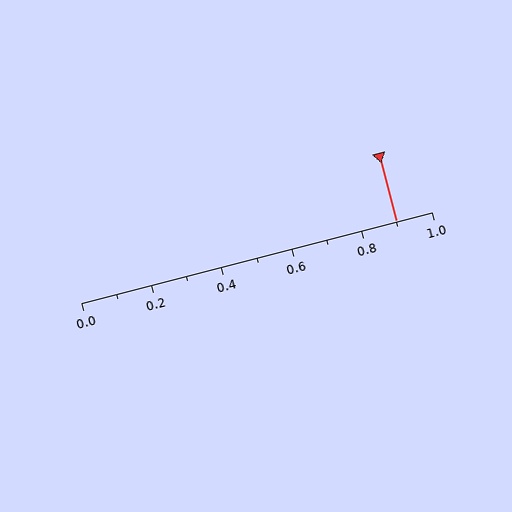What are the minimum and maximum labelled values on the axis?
The axis runs from 0.0 to 1.0.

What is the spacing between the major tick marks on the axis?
The major ticks are spaced 0.2 apart.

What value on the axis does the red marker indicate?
The marker indicates approximately 0.9.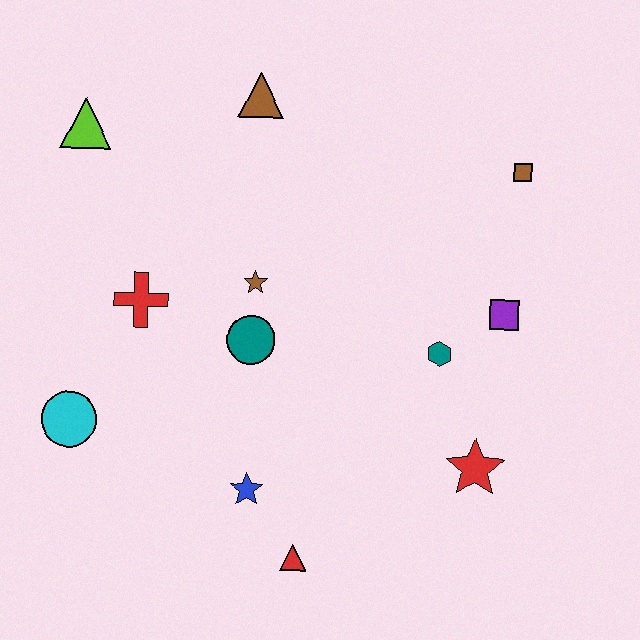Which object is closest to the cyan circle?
The red cross is closest to the cyan circle.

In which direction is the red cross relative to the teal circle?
The red cross is to the left of the teal circle.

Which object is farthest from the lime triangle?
The red star is farthest from the lime triangle.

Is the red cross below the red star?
No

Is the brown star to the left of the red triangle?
Yes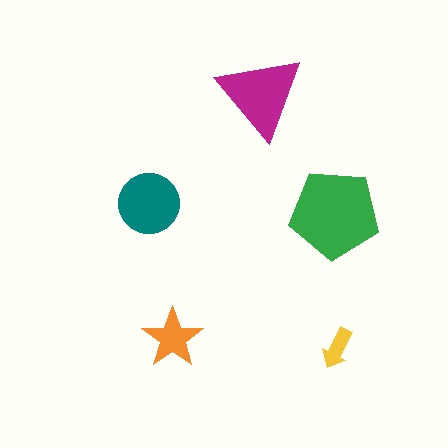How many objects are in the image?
There are 5 objects in the image.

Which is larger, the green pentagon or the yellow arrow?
The green pentagon.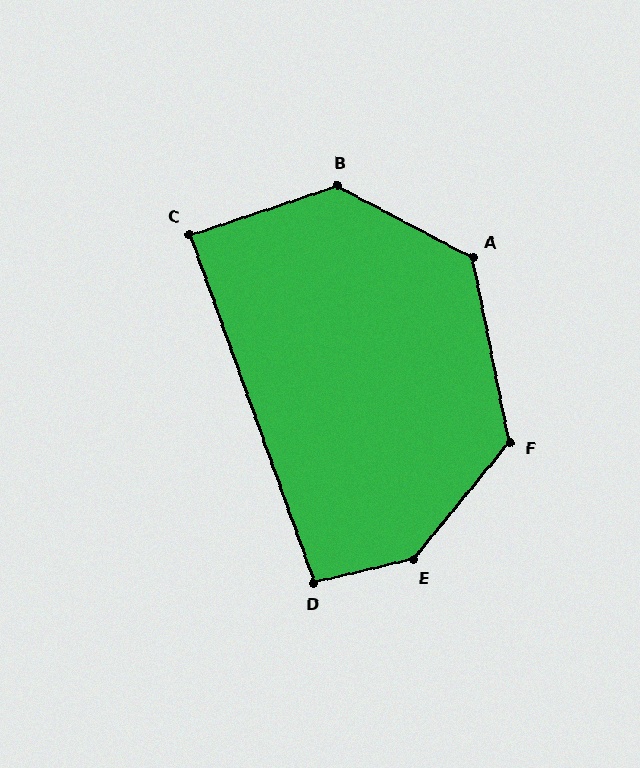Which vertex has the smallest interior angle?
C, at approximately 88 degrees.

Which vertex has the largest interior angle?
E, at approximately 143 degrees.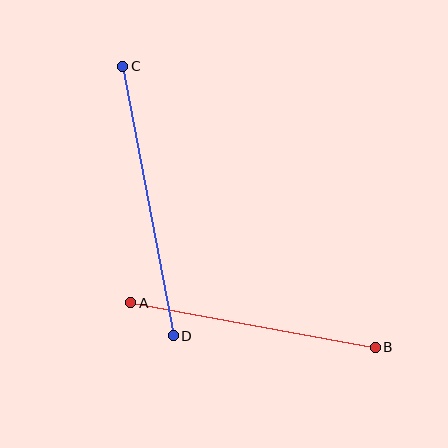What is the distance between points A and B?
The distance is approximately 248 pixels.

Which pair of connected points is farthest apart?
Points C and D are farthest apart.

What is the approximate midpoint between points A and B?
The midpoint is at approximately (253, 325) pixels.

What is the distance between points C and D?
The distance is approximately 274 pixels.